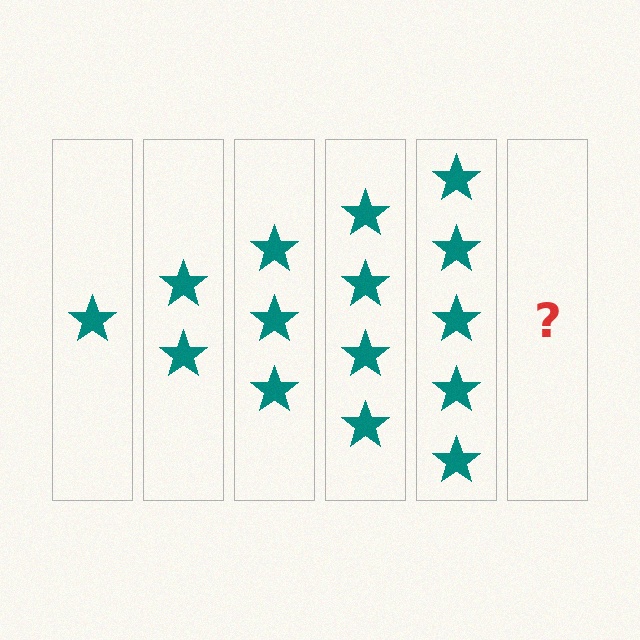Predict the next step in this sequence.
The next step is 6 stars.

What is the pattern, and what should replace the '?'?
The pattern is that each step adds one more star. The '?' should be 6 stars.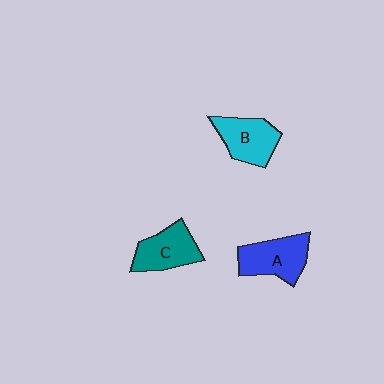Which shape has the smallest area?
Shape C (teal).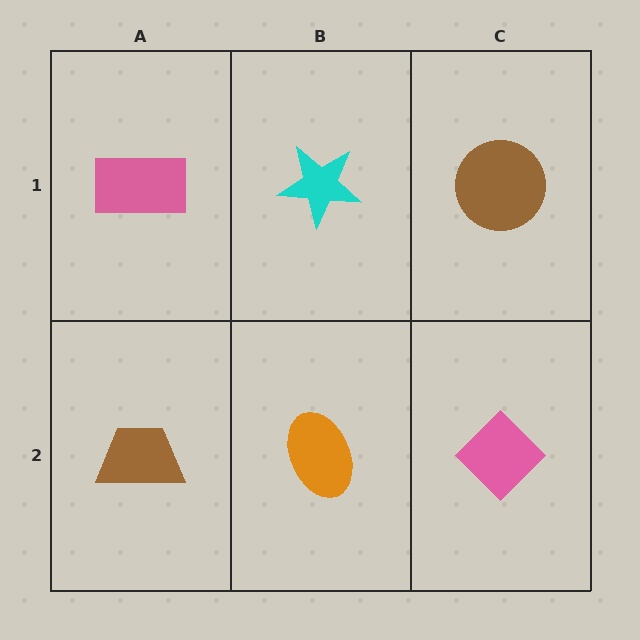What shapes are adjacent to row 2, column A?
A pink rectangle (row 1, column A), an orange ellipse (row 2, column B).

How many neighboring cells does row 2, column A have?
2.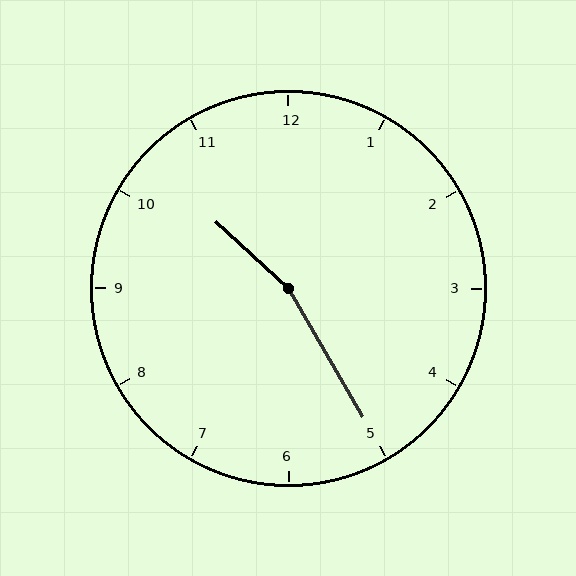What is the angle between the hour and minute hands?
Approximately 162 degrees.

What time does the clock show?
10:25.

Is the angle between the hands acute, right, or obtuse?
It is obtuse.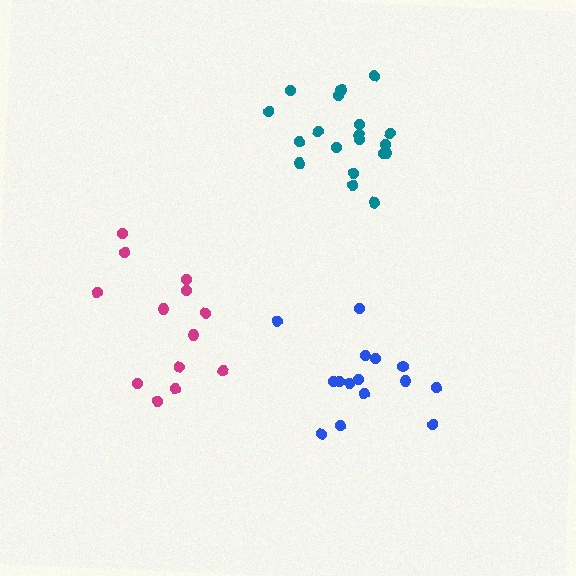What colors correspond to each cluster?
The clusters are colored: teal, blue, magenta.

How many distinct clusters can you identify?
There are 3 distinct clusters.